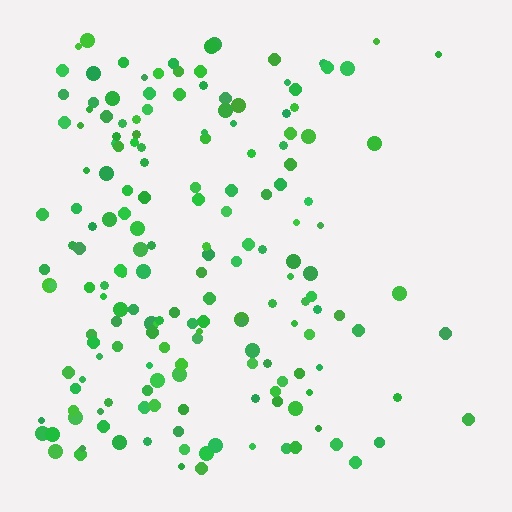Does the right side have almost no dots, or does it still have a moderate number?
Still a moderate number, just noticeably fewer than the left.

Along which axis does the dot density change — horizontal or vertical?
Horizontal.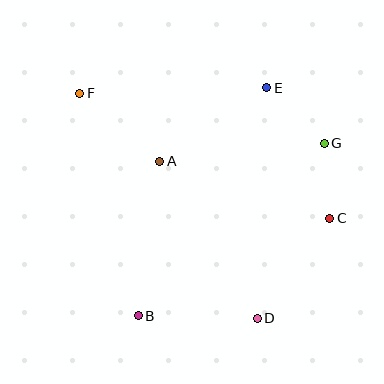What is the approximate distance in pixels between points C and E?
The distance between C and E is approximately 145 pixels.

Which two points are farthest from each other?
Points D and F are farthest from each other.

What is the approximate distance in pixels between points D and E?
The distance between D and E is approximately 231 pixels.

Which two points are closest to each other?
Points C and G are closest to each other.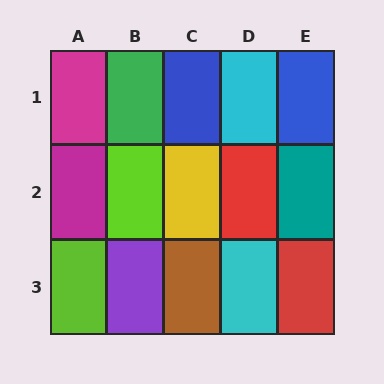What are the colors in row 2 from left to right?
Magenta, lime, yellow, red, teal.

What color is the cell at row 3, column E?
Red.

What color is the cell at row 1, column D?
Cyan.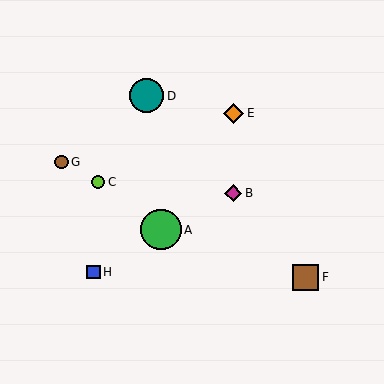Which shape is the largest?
The green circle (labeled A) is the largest.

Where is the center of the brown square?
The center of the brown square is at (305, 277).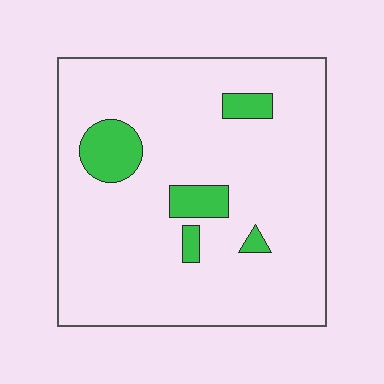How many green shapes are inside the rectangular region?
5.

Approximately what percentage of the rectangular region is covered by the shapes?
Approximately 10%.